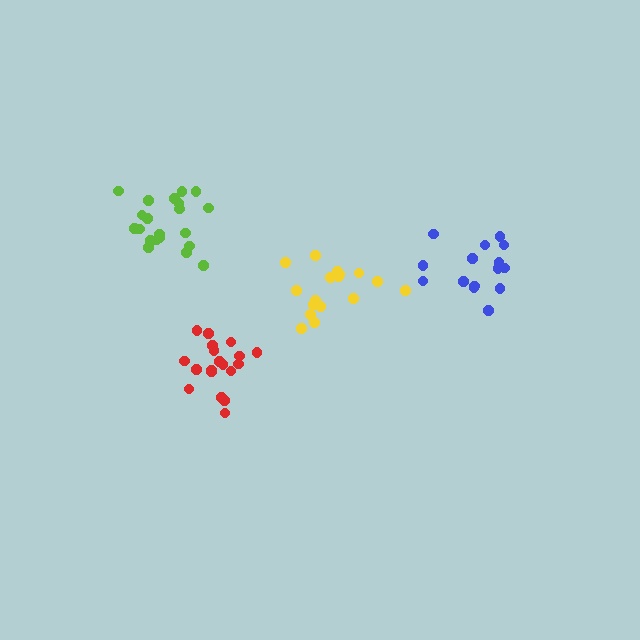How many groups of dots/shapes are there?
There are 4 groups.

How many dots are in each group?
Group 1: 21 dots, Group 2: 15 dots, Group 3: 17 dots, Group 4: 19 dots (72 total).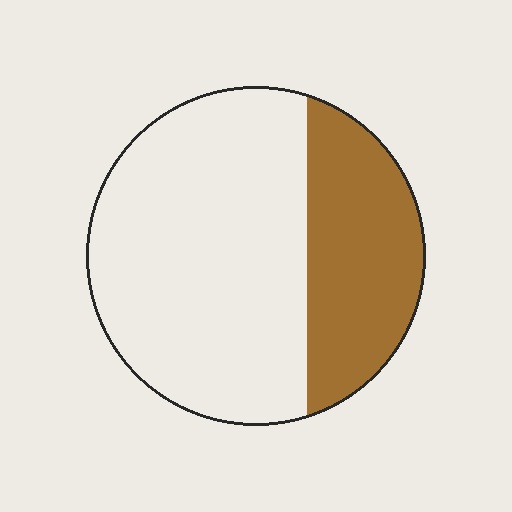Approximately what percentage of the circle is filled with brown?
Approximately 30%.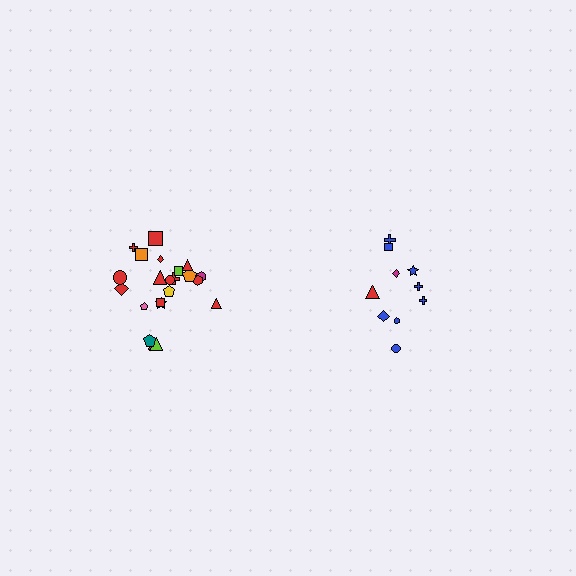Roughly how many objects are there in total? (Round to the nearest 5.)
Roughly 30 objects in total.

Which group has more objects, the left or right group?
The left group.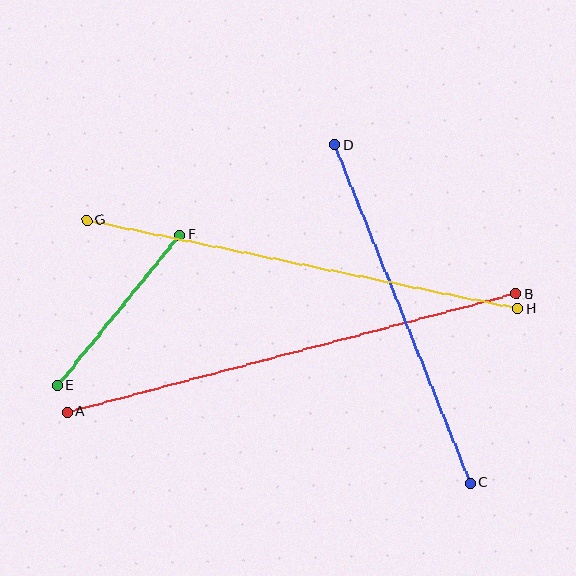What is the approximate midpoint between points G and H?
The midpoint is at approximately (302, 265) pixels.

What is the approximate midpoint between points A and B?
The midpoint is at approximately (292, 353) pixels.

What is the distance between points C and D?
The distance is approximately 364 pixels.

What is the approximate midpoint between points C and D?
The midpoint is at approximately (403, 314) pixels.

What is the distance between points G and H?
The distance is approximately 440 pixels.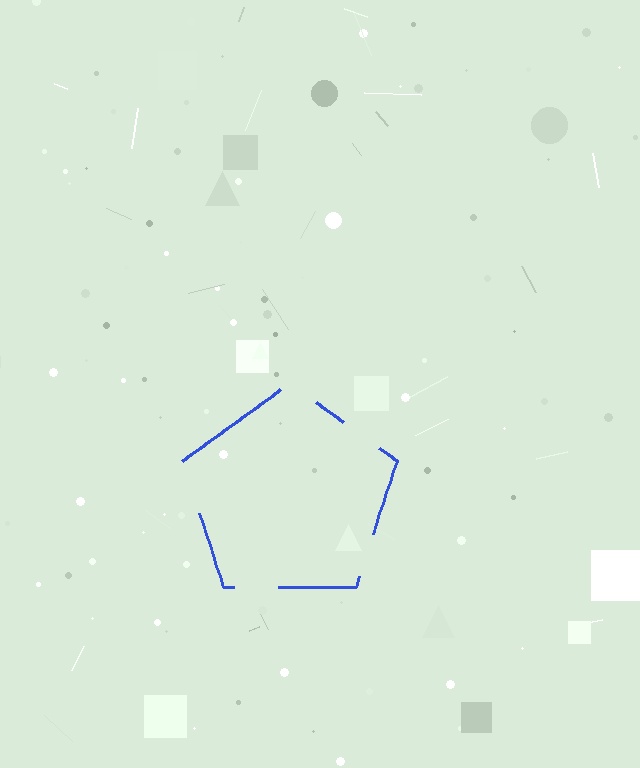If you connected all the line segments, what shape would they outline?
They would outline a pentagon.